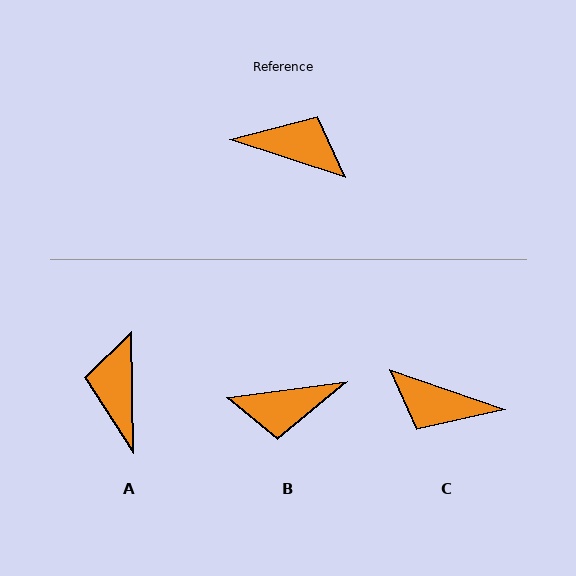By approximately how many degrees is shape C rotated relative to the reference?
Approximately 179 degrees counter-clockwise.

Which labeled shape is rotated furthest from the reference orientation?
C, about 179 degrees away.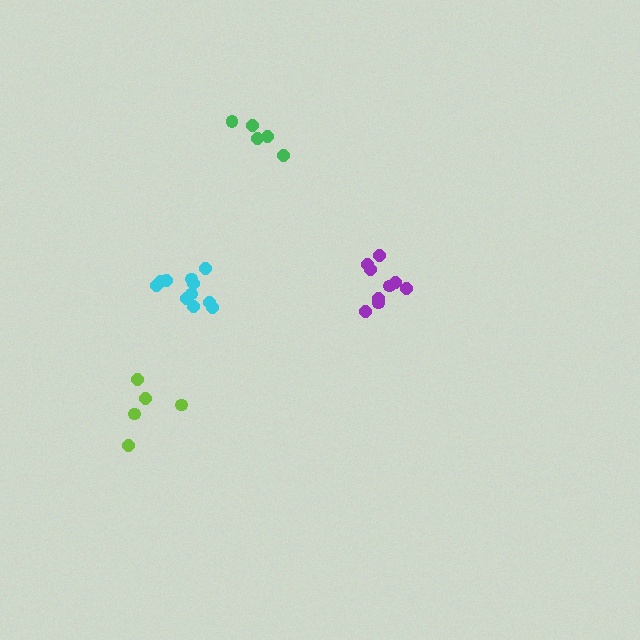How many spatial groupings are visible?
There are 4 spatial groupings.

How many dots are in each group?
Group 1: 11 dots, Group 2: 5 dots, Group 3: 5 dots, Group 4: 9 dots (30 total).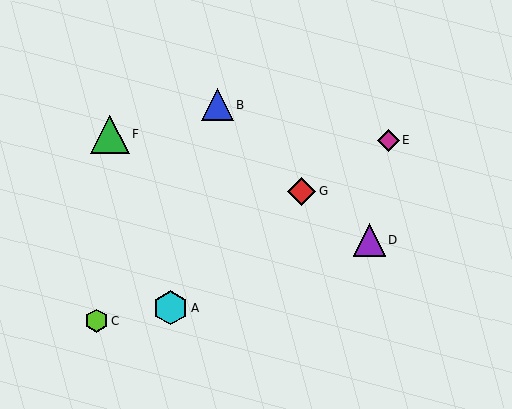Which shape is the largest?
The green triangle (labeled F) is the largest.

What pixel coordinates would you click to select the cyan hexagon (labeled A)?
Click at (171, 308) to select the cyan hexagon A.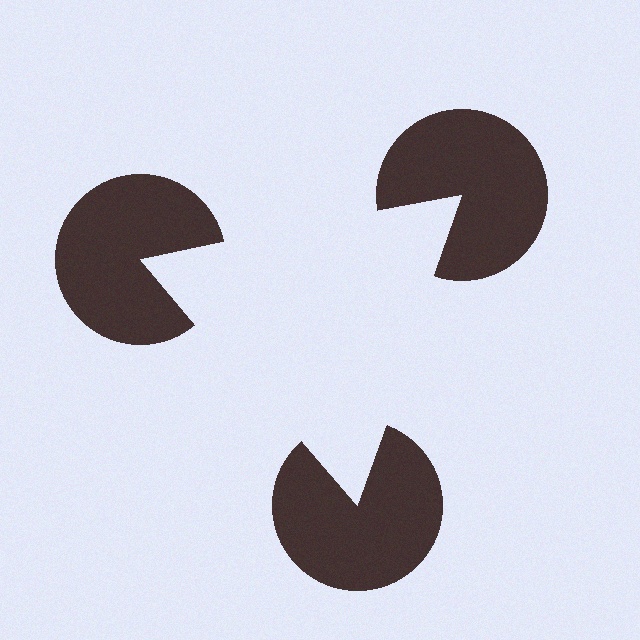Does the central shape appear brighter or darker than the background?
It typically appears slightly brighter than the background, even though no actual brightness change is drawn.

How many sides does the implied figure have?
3 sides.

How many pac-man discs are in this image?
There are 3 — one at each vertex of the illusory triangle.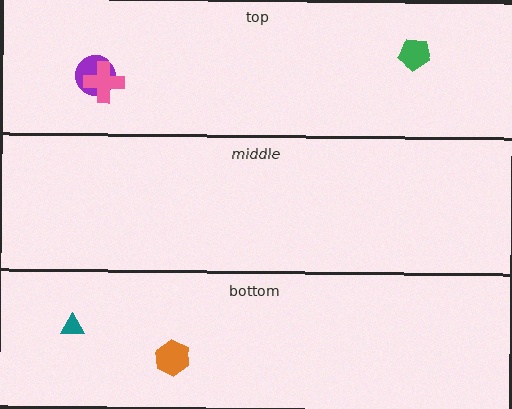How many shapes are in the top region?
3.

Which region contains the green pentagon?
The top region.